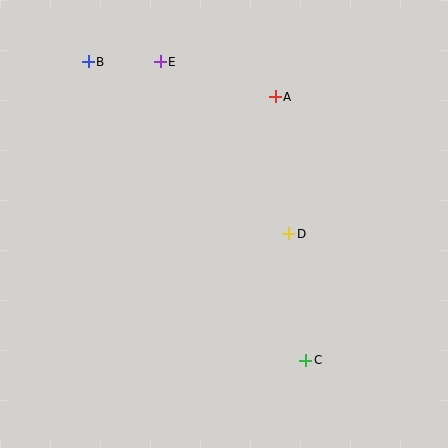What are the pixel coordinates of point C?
Point C is at (306, 360).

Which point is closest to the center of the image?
Point D at (289, 234) is closest to the center.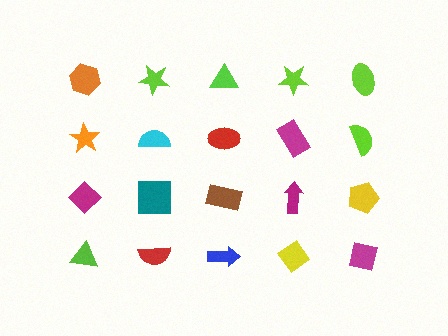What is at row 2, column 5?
A lime semicircle.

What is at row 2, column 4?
A magenta rectangle.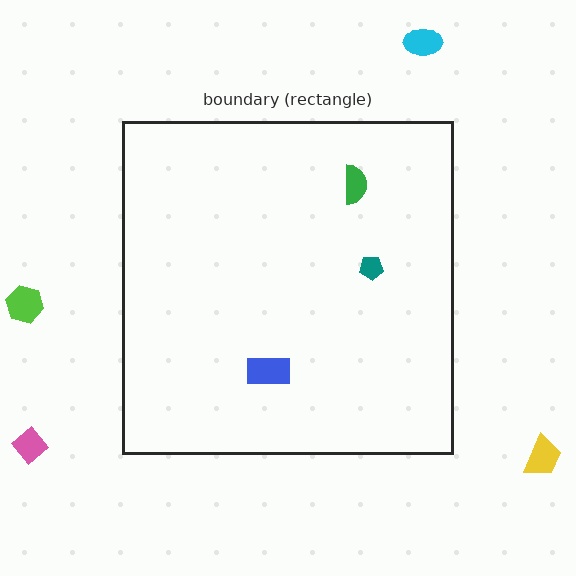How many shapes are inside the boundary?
3 inside, 4 outside.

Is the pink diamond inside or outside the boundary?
Outside.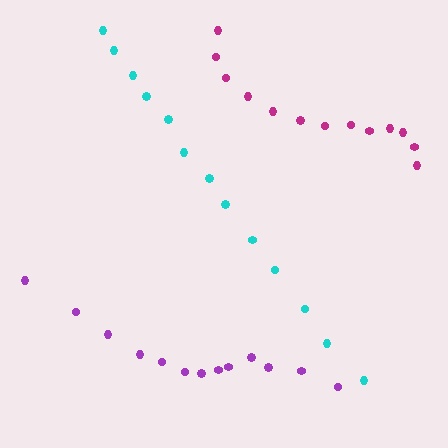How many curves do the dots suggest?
There are 3 distinct paths.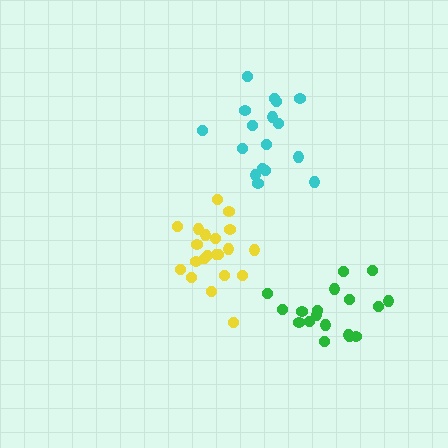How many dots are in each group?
Group 1: 17 dots, Group 2: 21 dots, Group 3: 18 dots (56 total).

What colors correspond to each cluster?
The clusters are colored: cyan, yellow, green.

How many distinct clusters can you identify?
There are 3 distinct clusters.